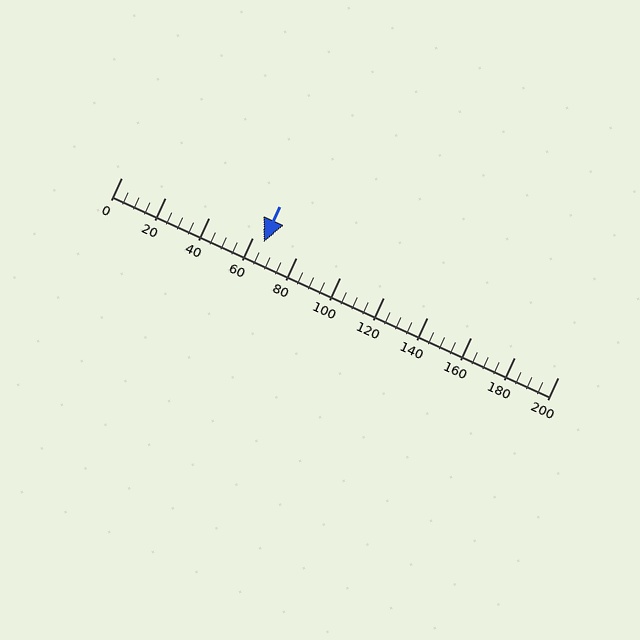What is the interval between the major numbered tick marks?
The major tick marks are spaced 20 units apart.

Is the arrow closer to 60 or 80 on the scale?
The arrow is closer to 60.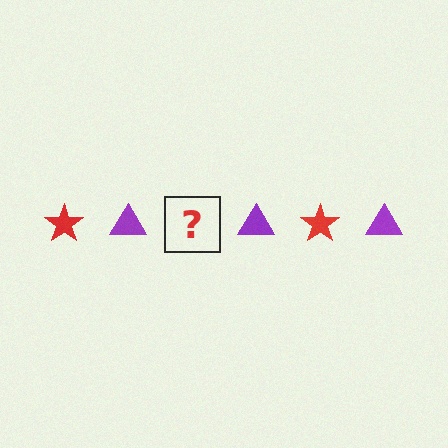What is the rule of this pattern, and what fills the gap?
The rule is that the pattern alternates between red star and purple triangle. The gap should be filled with a red star.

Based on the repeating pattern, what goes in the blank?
The blank should be a red star.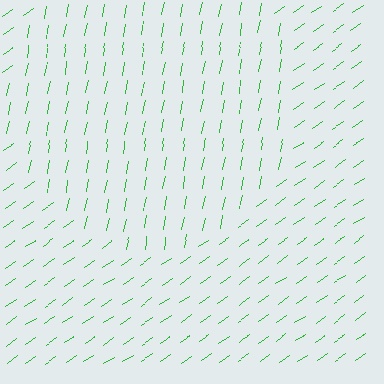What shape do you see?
I see a circle.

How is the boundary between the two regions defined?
The boundary is defined purely by a change in line orientation (approximately 45 degrees difference). All lines are the same color and thickness.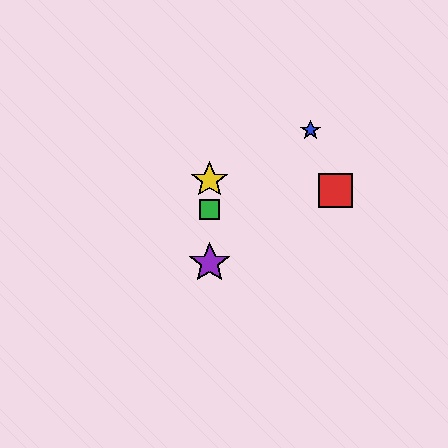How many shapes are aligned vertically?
3 shapes (the green square, the yellow star, the purple star) are aligned vertically.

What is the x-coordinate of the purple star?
The purple star is at x≈210.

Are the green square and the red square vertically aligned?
No, the green square is at x≈210 and the red square is at x≈336.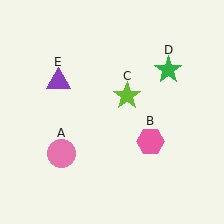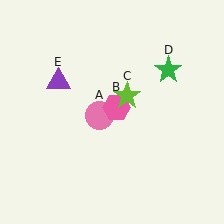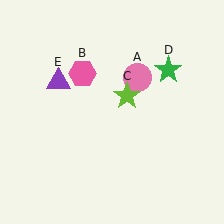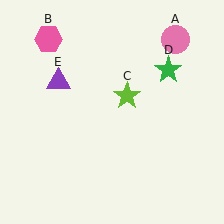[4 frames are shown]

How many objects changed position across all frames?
2 objects changed position: pink circle (object A), pink hexagon (object B).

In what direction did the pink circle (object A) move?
The pink circle (object A) moved up and to the right.